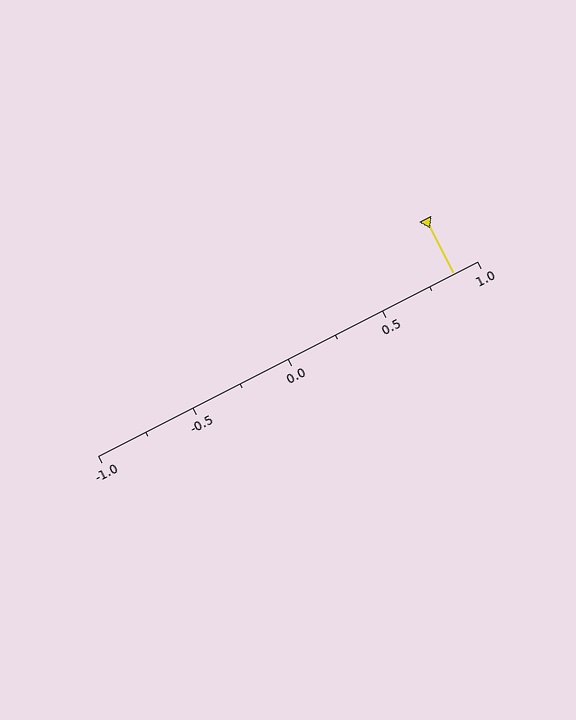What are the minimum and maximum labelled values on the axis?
The axis runs from -1.0 to 1.0.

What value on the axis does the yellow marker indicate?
The marker indicates approximately 0.88.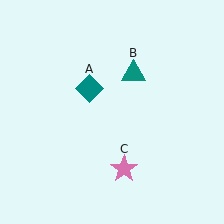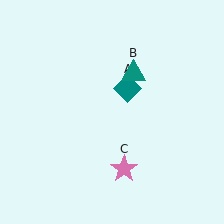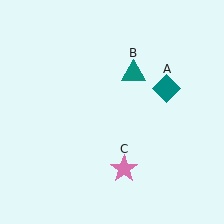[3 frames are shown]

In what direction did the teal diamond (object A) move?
The teal diamond (object A) moved right.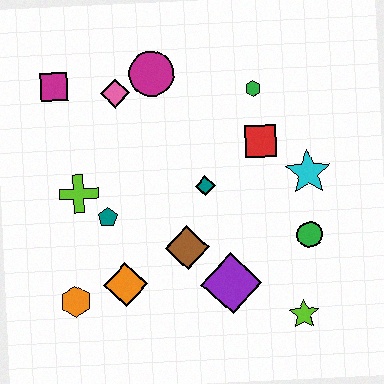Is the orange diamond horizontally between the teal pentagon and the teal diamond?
Yes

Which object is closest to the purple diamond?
The brown diamond is closest to the purple diamond.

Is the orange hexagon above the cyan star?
No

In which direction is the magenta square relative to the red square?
The magenta square is to the left of the red square.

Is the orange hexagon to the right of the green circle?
No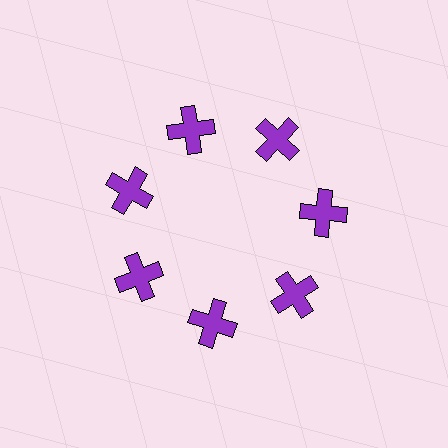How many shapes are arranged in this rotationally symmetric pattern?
There are 7 shapes, arranged in 7 groups of 1.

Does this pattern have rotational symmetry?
Yes, this pattern has 7-fold rotational symmetry. It looks the same after rotating 51 degrees around the center.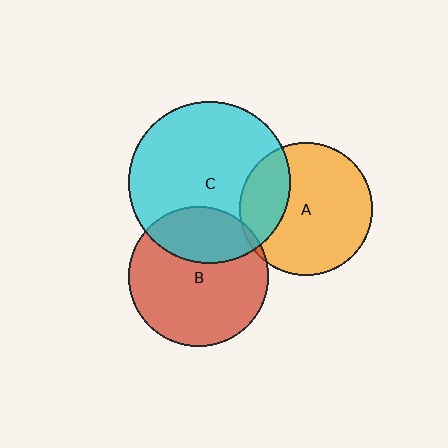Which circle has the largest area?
Circle C (cyan).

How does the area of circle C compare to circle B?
Approximately 1.3 times.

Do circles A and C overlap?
Yes.